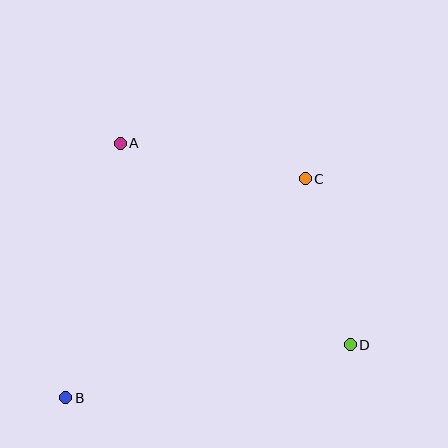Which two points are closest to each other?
Points C and D are closest to each other.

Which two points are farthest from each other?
Points B and C are farthest from each other.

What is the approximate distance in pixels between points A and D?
The distance between A and D is approximately 306 pixels.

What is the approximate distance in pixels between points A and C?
The distance between A and C is approximately 188 pixels.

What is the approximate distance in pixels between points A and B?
The distance between A and B is approximately 260 pixels.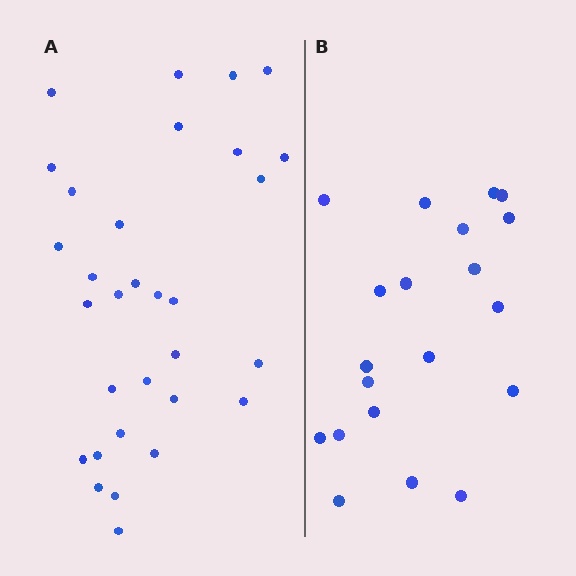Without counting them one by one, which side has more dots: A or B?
Region A (the left region) has more dots.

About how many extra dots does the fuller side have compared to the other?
Region A has roughly 12 or so more dots than region B.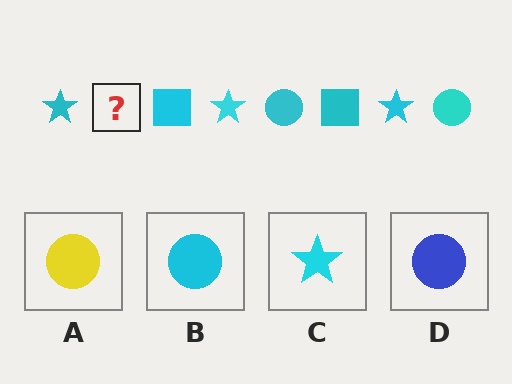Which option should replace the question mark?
Option B.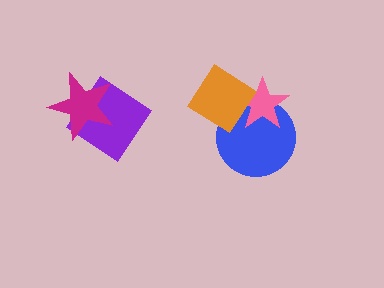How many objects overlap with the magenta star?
1 object overlaps with the magenta star.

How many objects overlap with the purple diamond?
1 object overlaps with the purple diamond.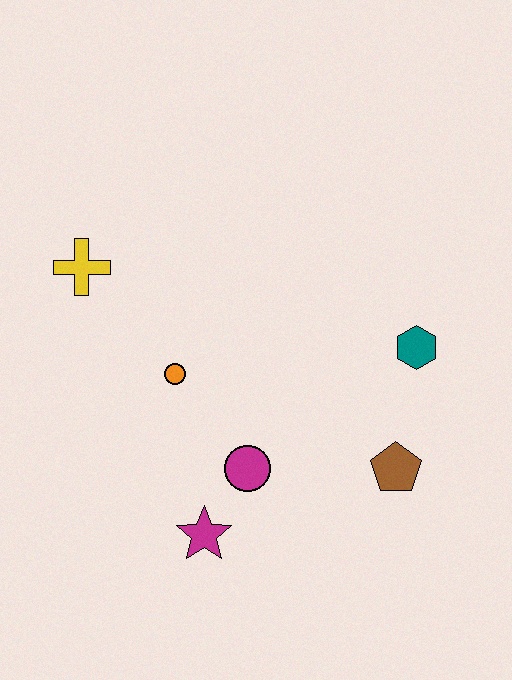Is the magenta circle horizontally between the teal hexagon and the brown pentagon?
No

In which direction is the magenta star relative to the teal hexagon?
The magenta star is to the left of the teal hexagon.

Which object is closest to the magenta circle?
The magenta star is closest to the magenta circle.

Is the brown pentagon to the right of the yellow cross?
Yes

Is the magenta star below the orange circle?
Yes